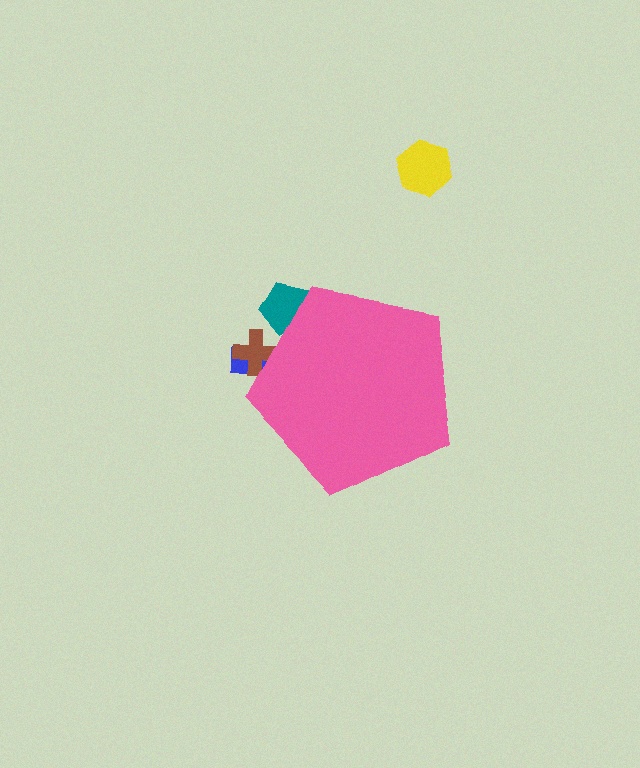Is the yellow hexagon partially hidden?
No, the yellow hexagon is fully visible.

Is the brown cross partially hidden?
Yes, the brown cross is partially hidden behind the pink pentagon.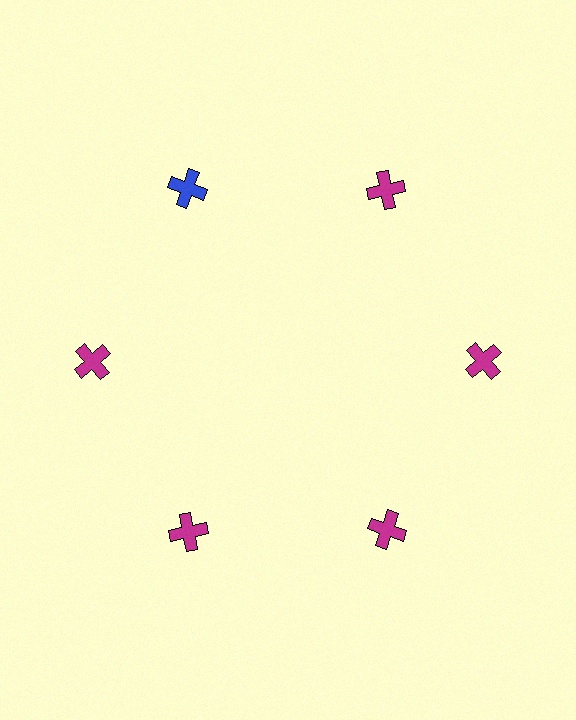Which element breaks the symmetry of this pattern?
The blue cross at roughly the 11 o'clock position breaks the symmetry. All other shapes are magenta crosses.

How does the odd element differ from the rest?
It has a different color: blue instead of magenta.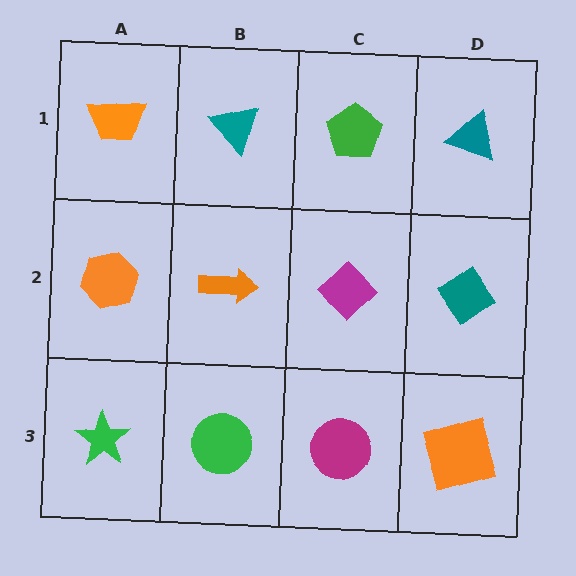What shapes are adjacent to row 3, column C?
A magenta diamond (row 2, column C), a green circle (row 3, column B), an orange square (row 3, column D).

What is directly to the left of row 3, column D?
A magenta circle.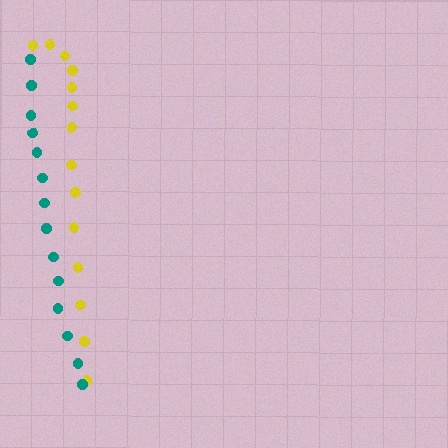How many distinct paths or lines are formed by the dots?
There are 2 distinct paths.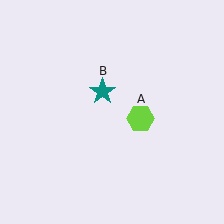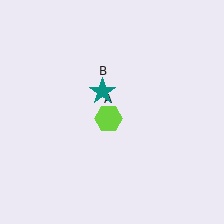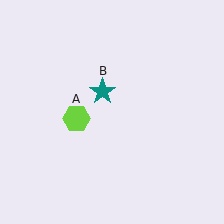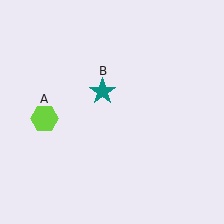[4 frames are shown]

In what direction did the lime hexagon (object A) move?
The lime hexagon (object A) moved left.